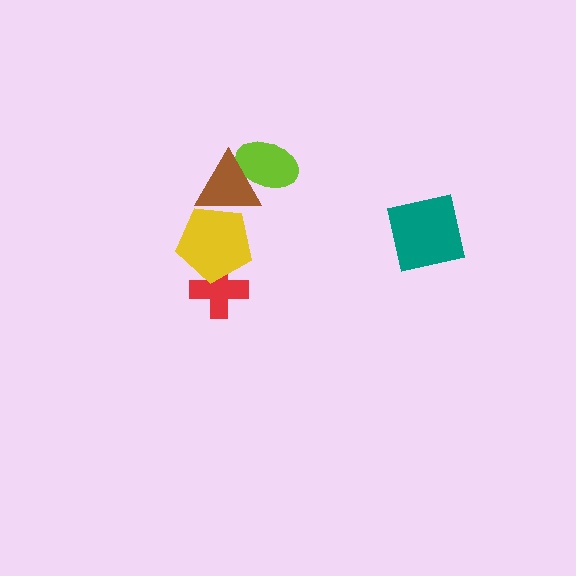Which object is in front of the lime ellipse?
The brown triangle is in front of the lime ellipse.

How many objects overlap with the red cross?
1 object overlaps with the red cross.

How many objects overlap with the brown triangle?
2 objects overlap with the brown triangle.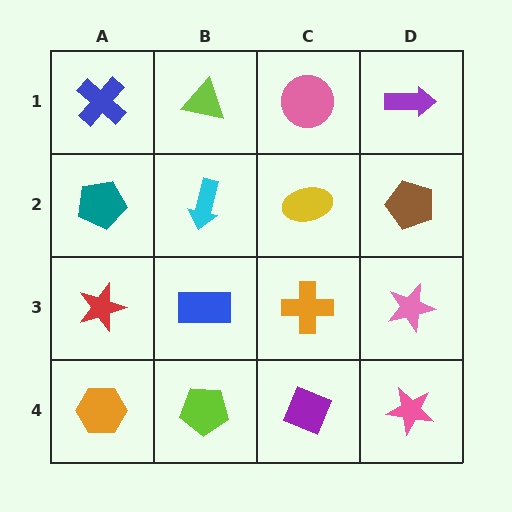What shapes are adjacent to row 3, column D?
A brown pentagon (row 2, column D), a pink star (row 4, column D), an orange cross (row 3, column C).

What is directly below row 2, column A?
A red star.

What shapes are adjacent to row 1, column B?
A cyan arrow (row 2, column B), a blue cross (row 1, column A), a pink circle (row 1, column C).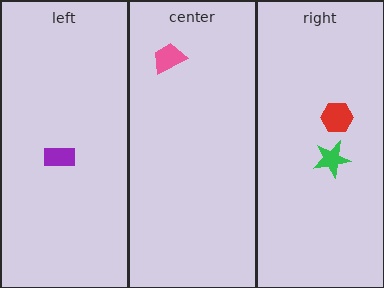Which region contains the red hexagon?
The right region.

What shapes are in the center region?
The pink trapezoid.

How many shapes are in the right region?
2.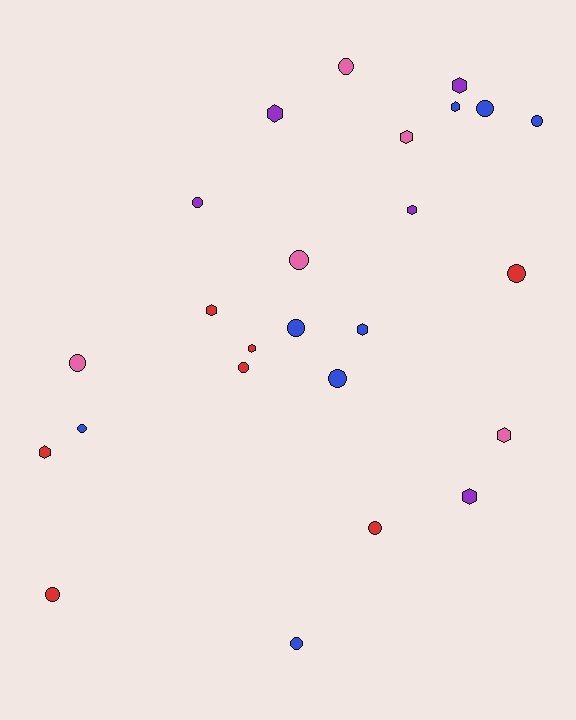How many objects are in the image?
There are 25 objects.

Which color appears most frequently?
Blue, with 8 objects.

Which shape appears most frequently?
Circle, with 14 objects.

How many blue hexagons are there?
There are 2 blue hexagons.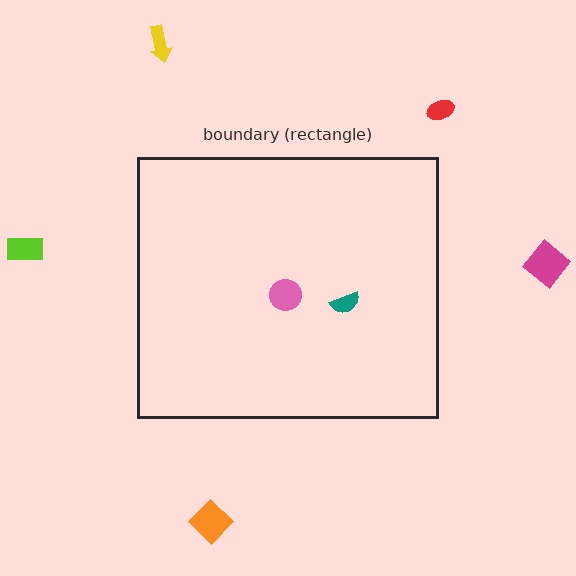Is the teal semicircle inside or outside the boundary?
Inside.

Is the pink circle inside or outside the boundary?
Inside.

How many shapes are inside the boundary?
2 inside, 5 outside.